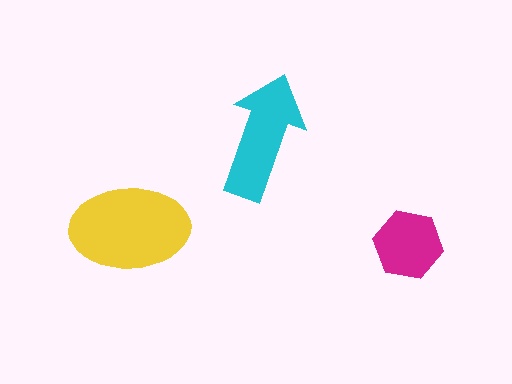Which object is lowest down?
The magenta hexagon is bottommost.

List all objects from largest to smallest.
The yellow ellipse, the cyan arrow, the magenta hexagon.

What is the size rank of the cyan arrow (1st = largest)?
2nd.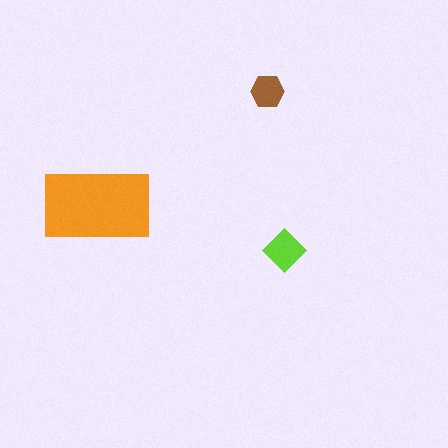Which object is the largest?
The orange rectangle.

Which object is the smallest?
The brown hexagon.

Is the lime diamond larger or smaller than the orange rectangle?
Smaller.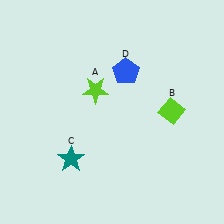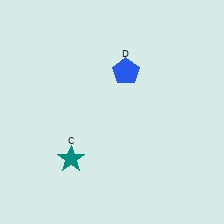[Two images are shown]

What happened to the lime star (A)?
The lime star (A) was removed in Image 2. It was in the top-left area of Image 1.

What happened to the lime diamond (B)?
The lime diamond (B) was removed in Image 2. It was in the top-right area of Image 1.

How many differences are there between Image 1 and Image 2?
There are 2 differences between the two images.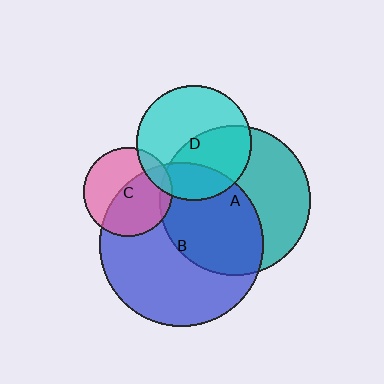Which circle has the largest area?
Circle B (blue).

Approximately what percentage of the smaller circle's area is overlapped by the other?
Approximately 50%.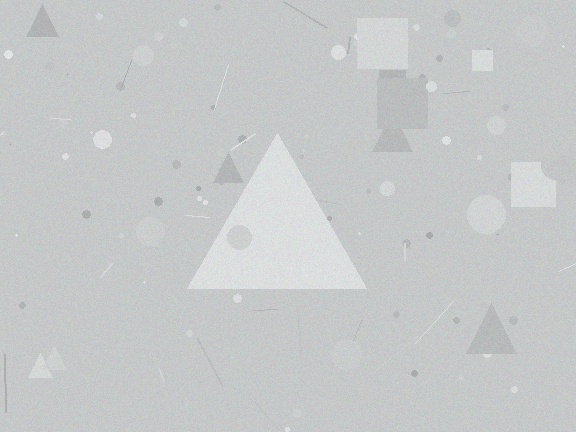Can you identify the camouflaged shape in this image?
The camouflaged shape is a triangle.